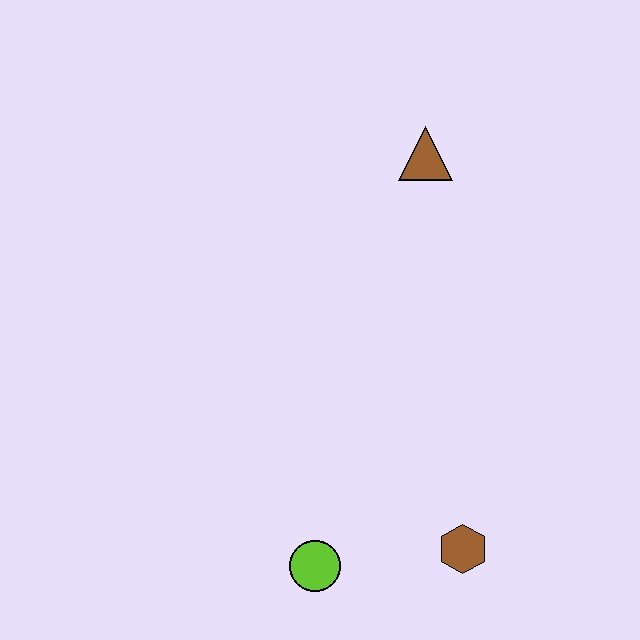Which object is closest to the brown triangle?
The brown hexagon is closest to the brown triangle.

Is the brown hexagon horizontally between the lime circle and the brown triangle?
No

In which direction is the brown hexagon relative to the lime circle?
The brown hexagon is to the right of the lime circle.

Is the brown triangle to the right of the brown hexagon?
No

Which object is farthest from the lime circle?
The brown triangle is farthest from the lime circle.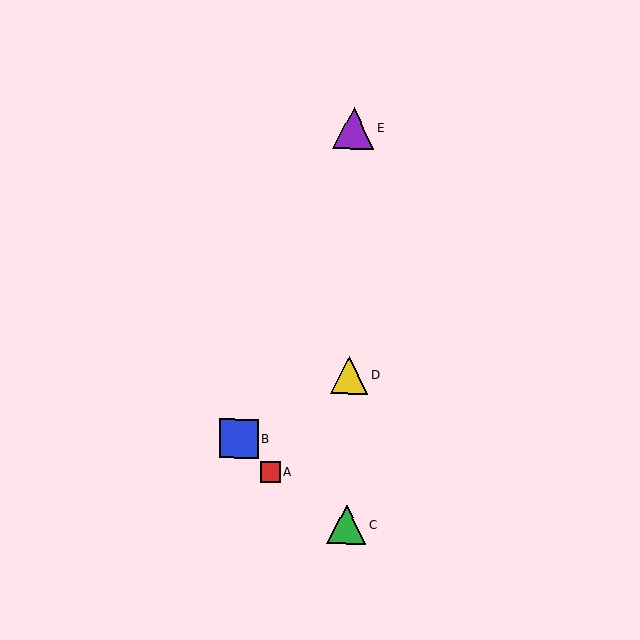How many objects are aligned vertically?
3 objects (C, D, E) are aligned vertically.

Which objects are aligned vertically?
Objects C, D, E are aligned vertically.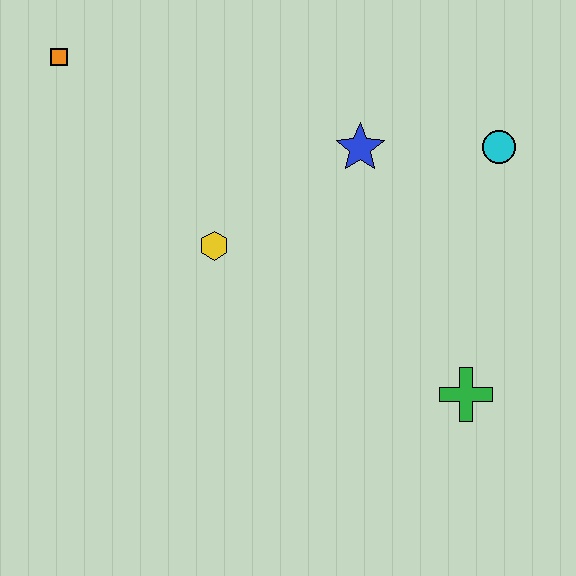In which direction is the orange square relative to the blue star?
The orange square is to the left of the blue star.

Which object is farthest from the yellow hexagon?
The cyan circle is farthest from the yellow hexagon.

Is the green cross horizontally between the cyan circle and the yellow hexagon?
Yes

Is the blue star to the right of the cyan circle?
No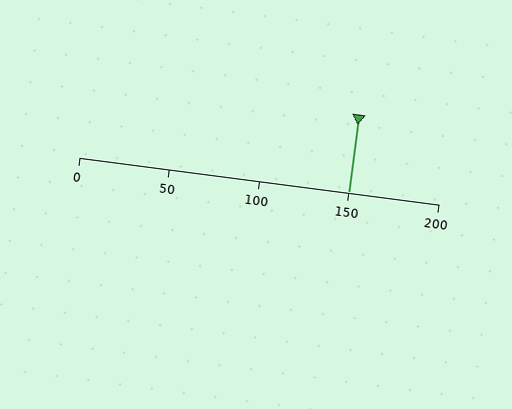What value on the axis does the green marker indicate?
The marker indicates approximately 150.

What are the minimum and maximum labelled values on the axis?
The axis runs from 0 to 200.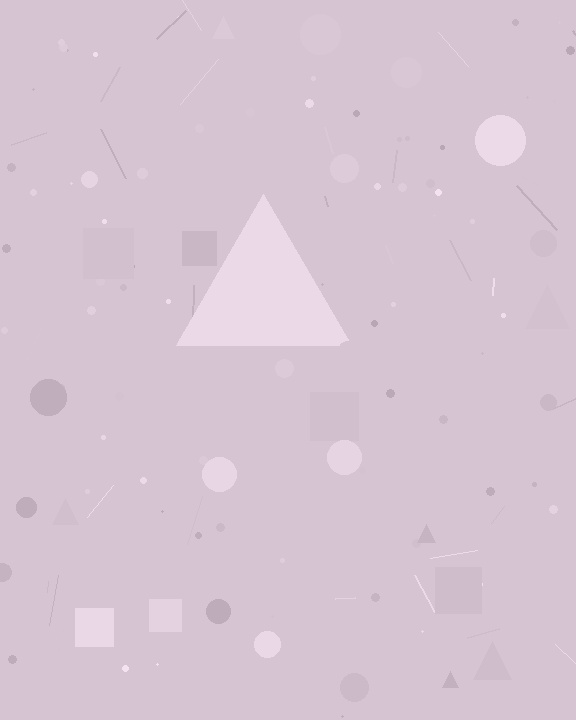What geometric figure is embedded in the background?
A triangle is embedded in the background.